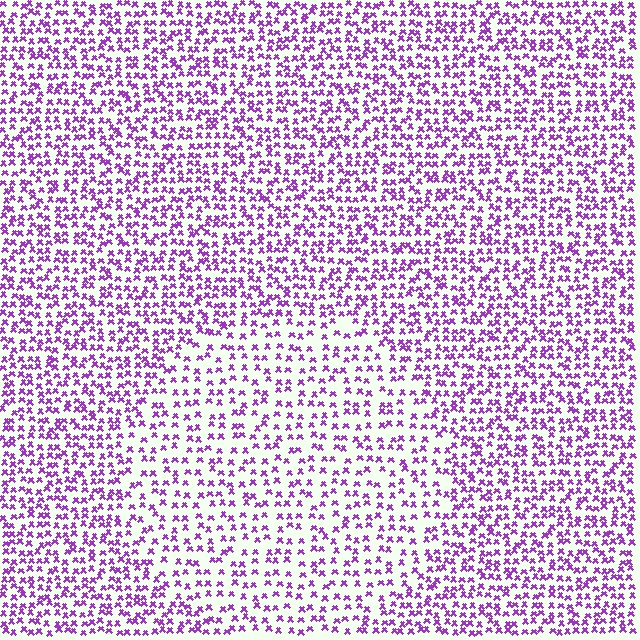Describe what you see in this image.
The image contains small purple elements arranged at two different densities. A circle-shaped region is visible where the elements are less densely packed than the surrounding area.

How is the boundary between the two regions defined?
The boundary is defined by a change in element density (approximately 1.7x ratio). All elements are the same color, size, and shape.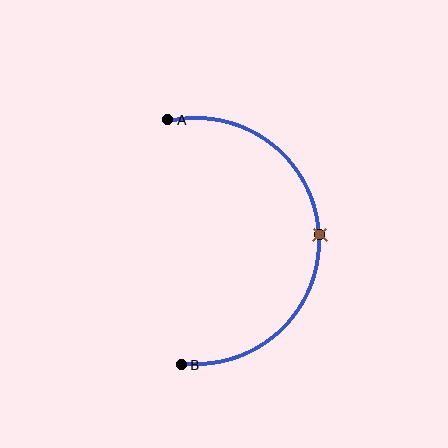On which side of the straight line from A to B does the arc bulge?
The arc bulges to the right of the straight line connecting A and B.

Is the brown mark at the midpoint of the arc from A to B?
Yes. The brown mark lies on the arc at equal arc-length from both A and B — it is the arc midpoint.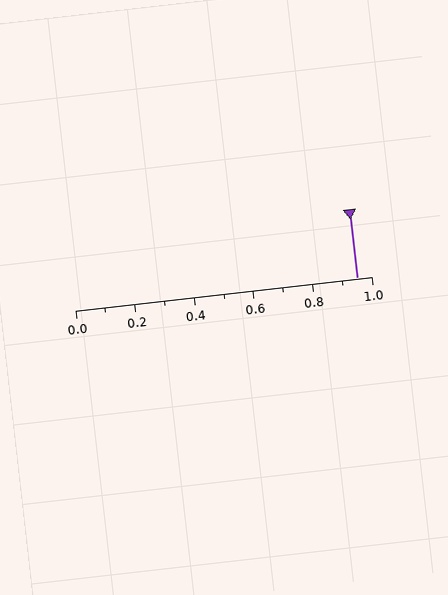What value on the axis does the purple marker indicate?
The marker indicates approximately 0.95.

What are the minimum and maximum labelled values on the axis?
The axis runs from 0.0 to 1.0.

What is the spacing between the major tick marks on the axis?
The major ticks are spaced 0.2 apart.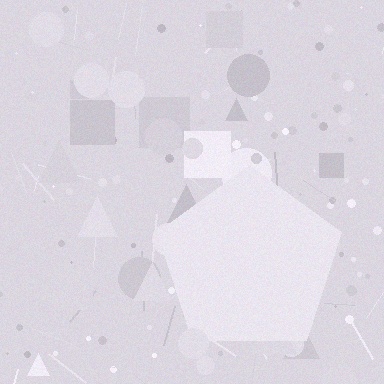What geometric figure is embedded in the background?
A pentagon is embedded in the background.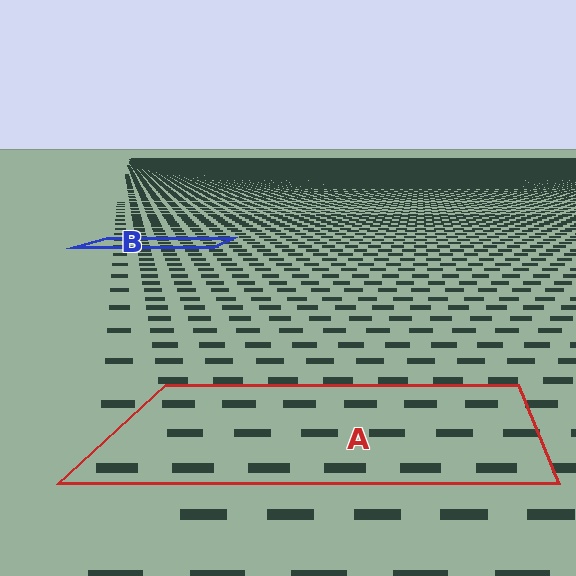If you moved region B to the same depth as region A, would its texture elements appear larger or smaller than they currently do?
They would appear larger. At a closer depth, the same texture elements are projected at a bigger on-screen size.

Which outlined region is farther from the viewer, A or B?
Region B is farther from the viewer — the texture elements inside it appear smaller and more densely packed.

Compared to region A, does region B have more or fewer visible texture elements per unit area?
Region B has more texture elements per unit area — they are packed more densely because it is farther away.